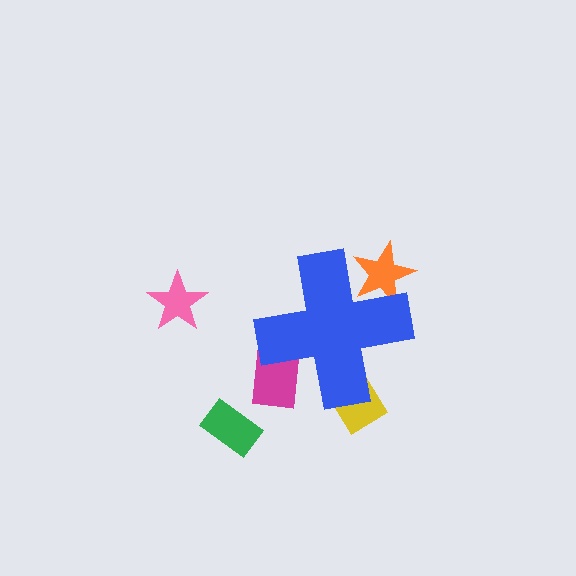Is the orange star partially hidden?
Yes, the orange star is partially hidden behind the blue cross.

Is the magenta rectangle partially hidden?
Yes, the magenta rectangle is partially hidden behind the blue cross.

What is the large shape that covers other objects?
A blue cross.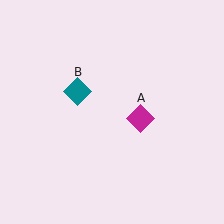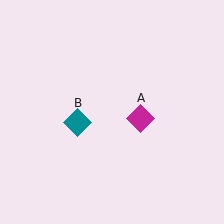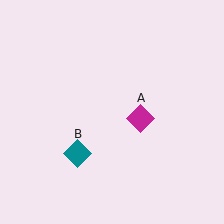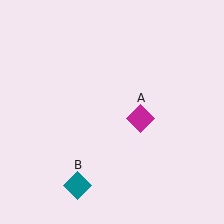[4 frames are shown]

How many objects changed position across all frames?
1 object changed position: teal diamond (object B).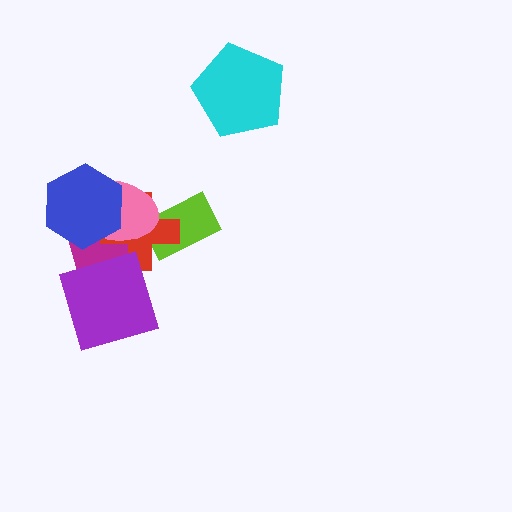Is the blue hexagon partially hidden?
No, no other shape covers it.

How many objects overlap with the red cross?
4 objects overlap with the red cross.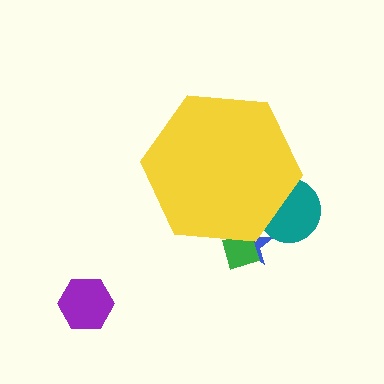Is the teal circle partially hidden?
Yes, the teal circle is partially hidden behind the yellow hexagon.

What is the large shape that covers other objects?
A yellow hexagon.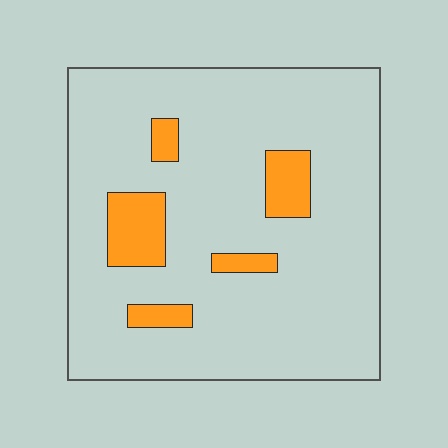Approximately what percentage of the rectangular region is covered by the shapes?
Approximately 10%.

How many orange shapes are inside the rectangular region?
5.